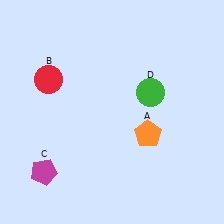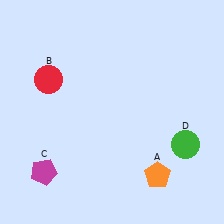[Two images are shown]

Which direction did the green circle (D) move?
The green circle (D) moved down.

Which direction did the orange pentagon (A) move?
The orange pentagon (A) moved down.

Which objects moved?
The objects that moved are: the orange pentagon (A), the green circle (D).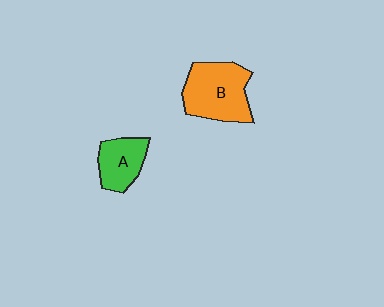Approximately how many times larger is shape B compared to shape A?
Approximately 1.6 times.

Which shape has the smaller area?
Shape A (green).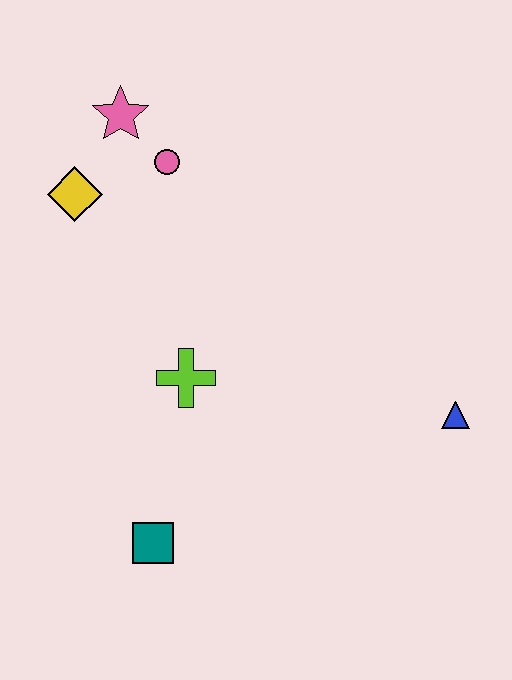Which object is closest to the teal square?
The lime cross is closest to the teal square.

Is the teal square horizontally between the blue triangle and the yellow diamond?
Yes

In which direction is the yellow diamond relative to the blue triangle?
The yellow diamond is to the left of the blue triangle.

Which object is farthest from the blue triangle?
The pink star is farthest from the blue triangle.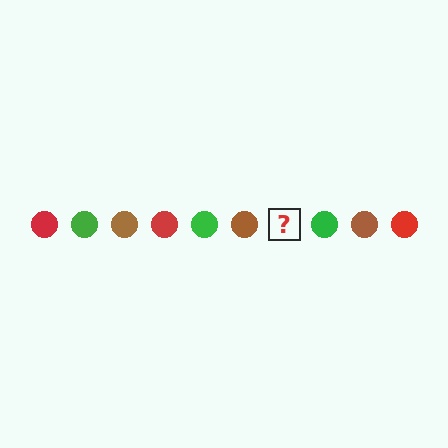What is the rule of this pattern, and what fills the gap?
The rule is that the pattern cycles through red, green, brown circles. The gap should be filled with a red circle.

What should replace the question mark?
The question mark should be replaced with a red circle.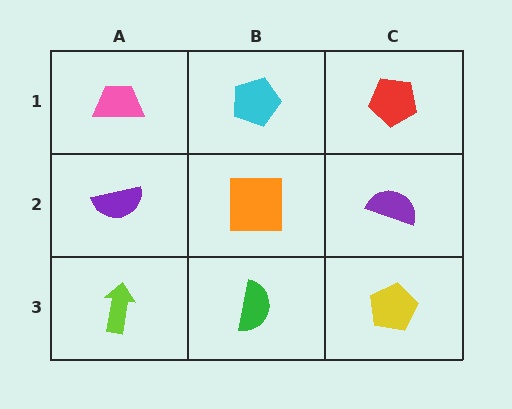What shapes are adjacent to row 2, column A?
A pink trapezoid (row 1, column A), a lime arrow (row 3, column A), an orange square (row 2, column B).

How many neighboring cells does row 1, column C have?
2.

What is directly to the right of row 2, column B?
A purple semicircle.